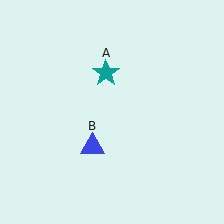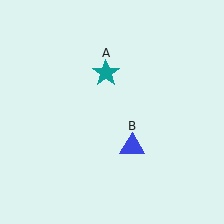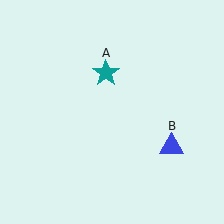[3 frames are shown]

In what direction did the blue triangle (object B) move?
The blue triangle (object B) moved right.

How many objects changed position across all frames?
1 object changed position: blue triangle (object B).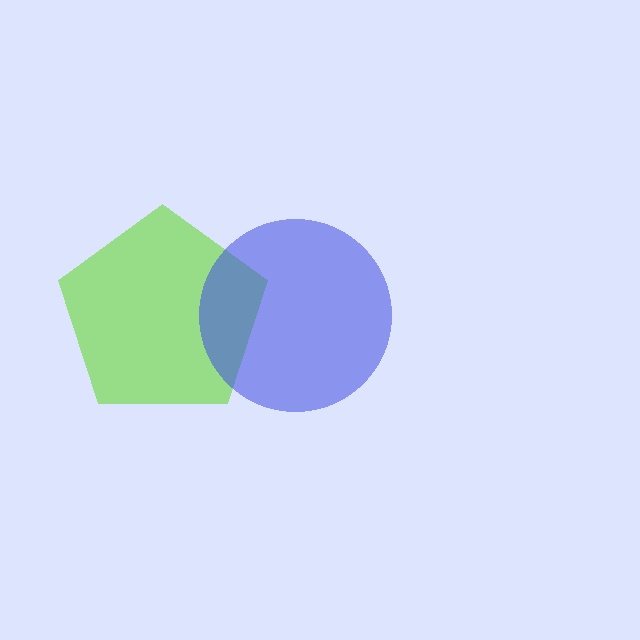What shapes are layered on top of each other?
The layered shapes are: a lime pentagon, a blue circle.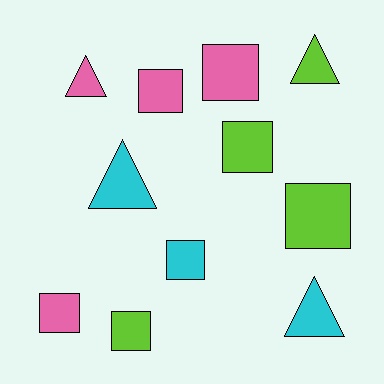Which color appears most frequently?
Lime, with 4 objects.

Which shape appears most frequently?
Square, with 7 objects.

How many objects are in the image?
There are 11 objects.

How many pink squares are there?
There are 3 pink squares.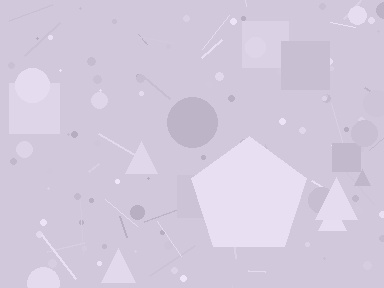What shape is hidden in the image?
A pentagon is hidden in the image.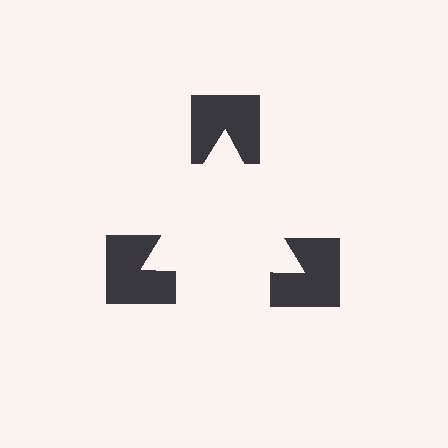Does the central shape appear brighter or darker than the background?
It typically appears slightly brighter than the background, even though no actual brightness change is drawn.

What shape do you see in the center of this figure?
An illusory triangle — its edges are inferred from the aligned wedge cuts in the notched squares, not physically drawn.